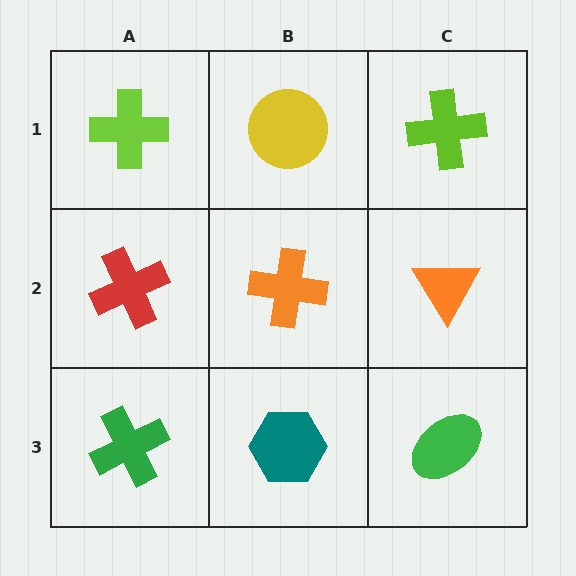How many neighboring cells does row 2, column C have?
3.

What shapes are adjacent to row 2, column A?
A lime cross (row 1, column A), a green cross (row 3, column A), an orange cross (row 2, column B).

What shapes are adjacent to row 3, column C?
An orange triangle (row 2, column C), a teal hexagon (row 3, column B).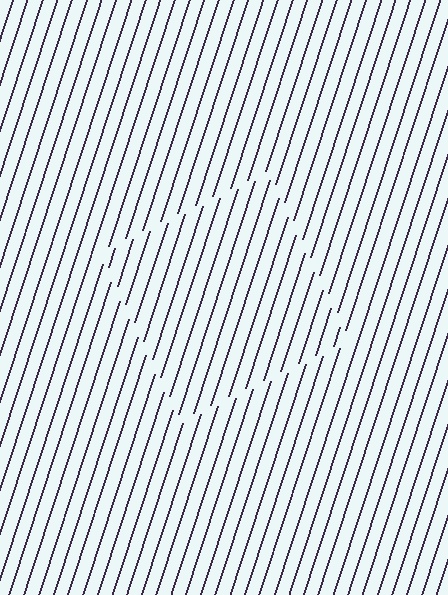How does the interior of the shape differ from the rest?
The interior of the shape contains the same grating, shifted by half a period — the contour is defined by the phase discontinuity where line-ends from the inner and outer gratings abut.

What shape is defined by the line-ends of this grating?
An illusory square. The interior of the shape contains the same grating, shifted by half a period — the contour is defined by the phase discontinuity where line-ends from the inner and outer gratings abut.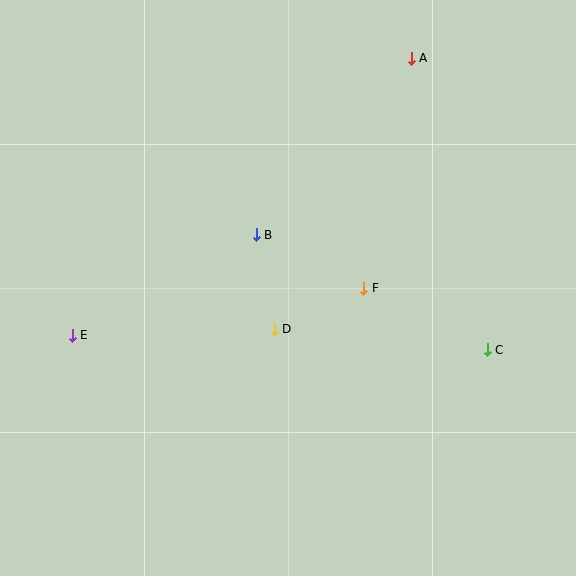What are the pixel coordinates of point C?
Point C is at (487, 350).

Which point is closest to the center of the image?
Point D at (274, 329) is closest to the center.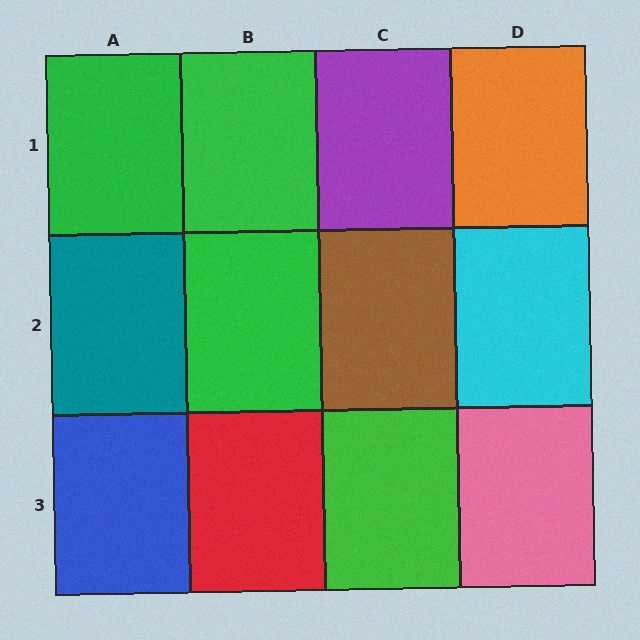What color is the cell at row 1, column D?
Orange.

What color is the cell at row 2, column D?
Cyan.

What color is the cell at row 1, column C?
Purple.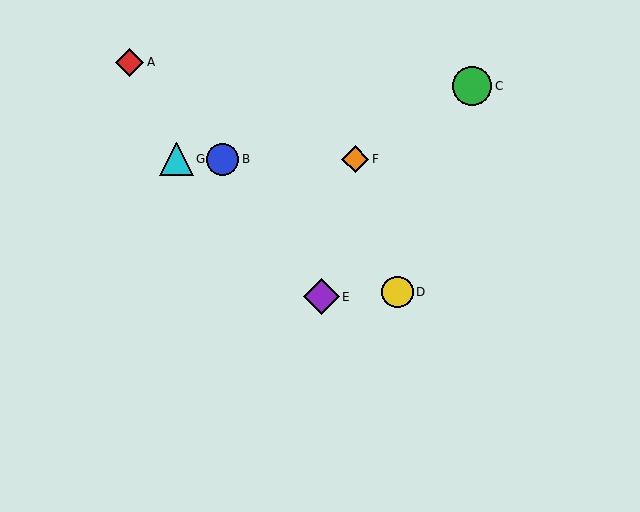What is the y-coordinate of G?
Object G is at y≈159.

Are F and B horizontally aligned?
Yes, both are at y≈159.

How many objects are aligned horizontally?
3 objects (B, F, G) are aligned horizontally.